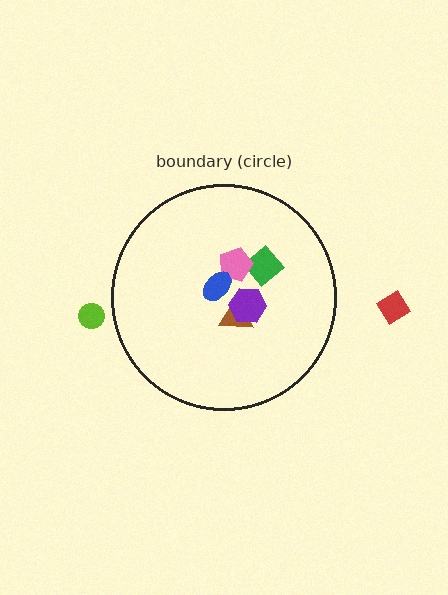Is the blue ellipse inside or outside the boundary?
Inside.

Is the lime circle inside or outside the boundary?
Outside.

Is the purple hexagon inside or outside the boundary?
Inside.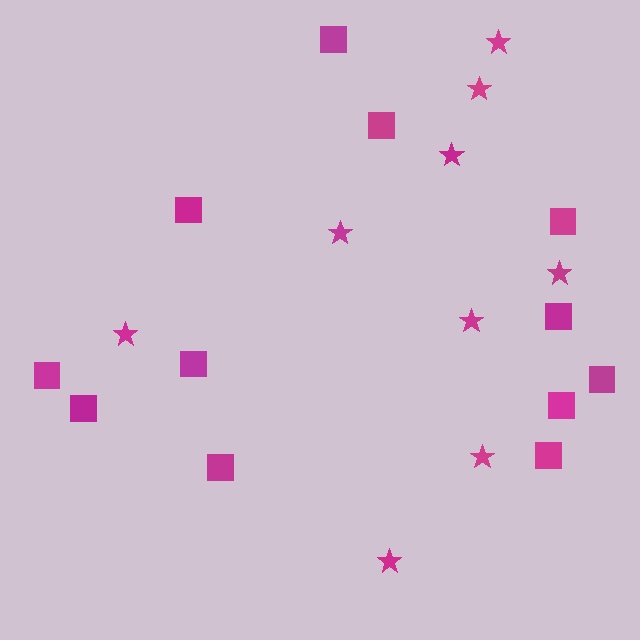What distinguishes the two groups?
There are 2 groups: one group of squares (12) and one group of stars (9).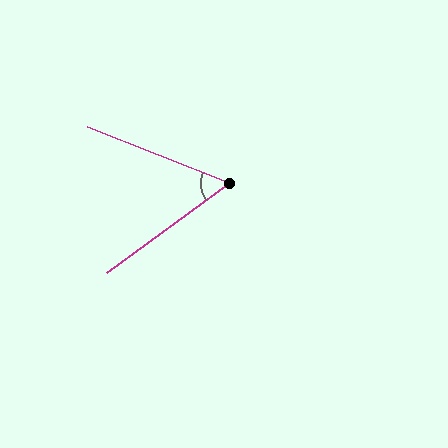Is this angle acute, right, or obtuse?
It is acute.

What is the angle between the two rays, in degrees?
Approximately 58 degrees.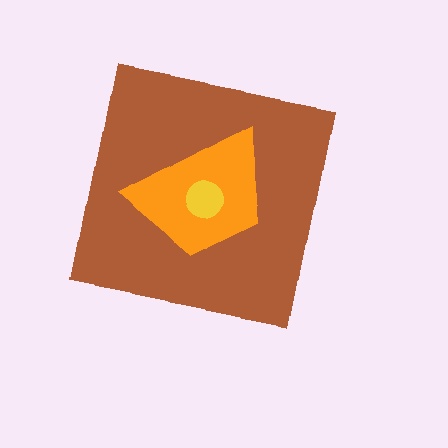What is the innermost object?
The yellow circle.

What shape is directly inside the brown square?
The orange trapezoid.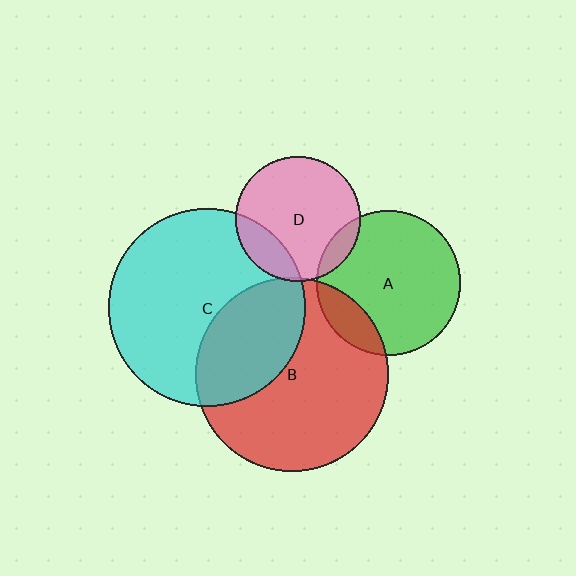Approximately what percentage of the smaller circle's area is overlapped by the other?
Approximately 10%.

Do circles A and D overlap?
Yes.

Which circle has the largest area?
Circle C (cyan).